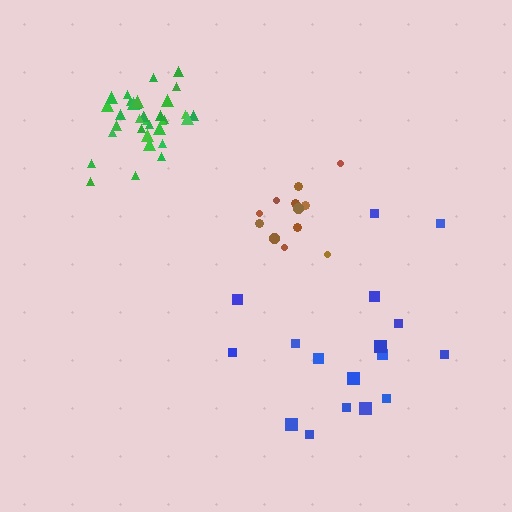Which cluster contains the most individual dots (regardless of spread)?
Green (35).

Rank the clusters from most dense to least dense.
green, brown, blue.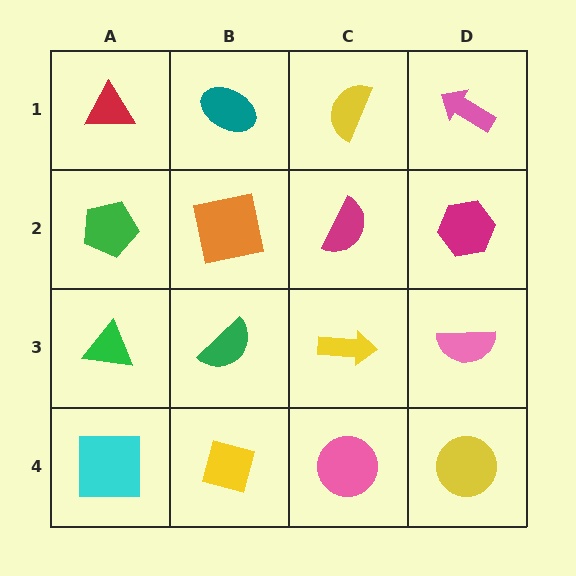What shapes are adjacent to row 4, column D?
A pink semicircle (row 3, column D), a pink circle (row 4, column C).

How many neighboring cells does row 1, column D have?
2.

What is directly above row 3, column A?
A green pentagon.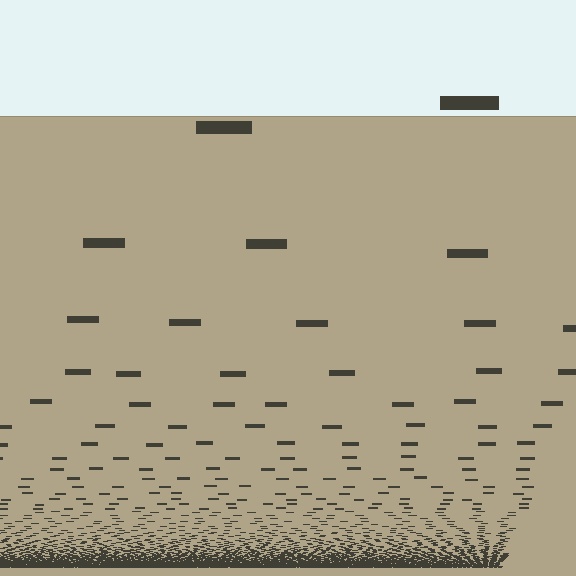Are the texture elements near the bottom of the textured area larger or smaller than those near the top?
Smaller. The gradient is inverted — elements near the bottom are smaller and denser.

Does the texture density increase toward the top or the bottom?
Density increases toward the bottom.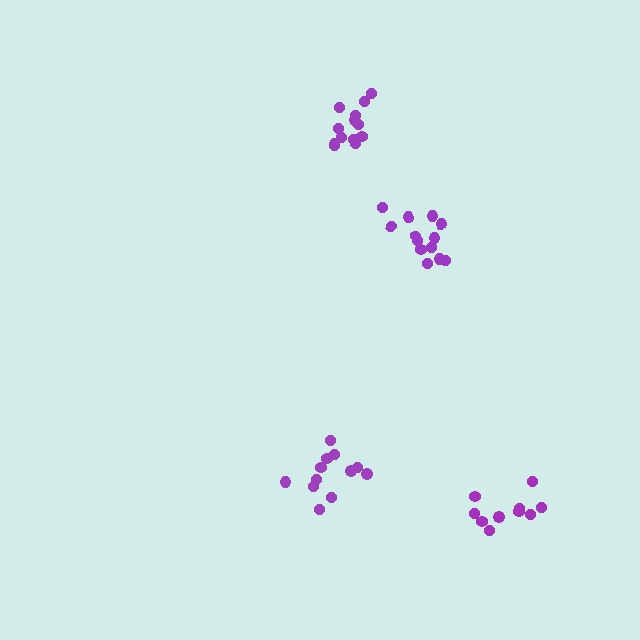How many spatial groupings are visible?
There are 4 spatial groupings.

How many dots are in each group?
Group 1: 13 dots, Group 2: 13 dots, Group 3: 12 dots, Group 4: 10 dots (48 total).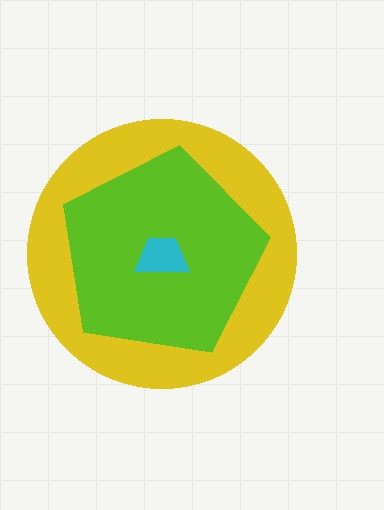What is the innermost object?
The cyan trapezoid.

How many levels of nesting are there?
3.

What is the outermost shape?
The yellow circle.